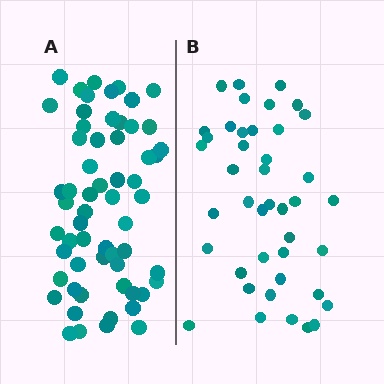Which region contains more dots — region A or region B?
Region A (the left region) has more dots.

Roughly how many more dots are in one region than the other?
Region A has approximately 20 more dots than region B.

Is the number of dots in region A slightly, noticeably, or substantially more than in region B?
Region A has noticeably more, but not dramatically so. The ratio is roughly 1.4 to 1.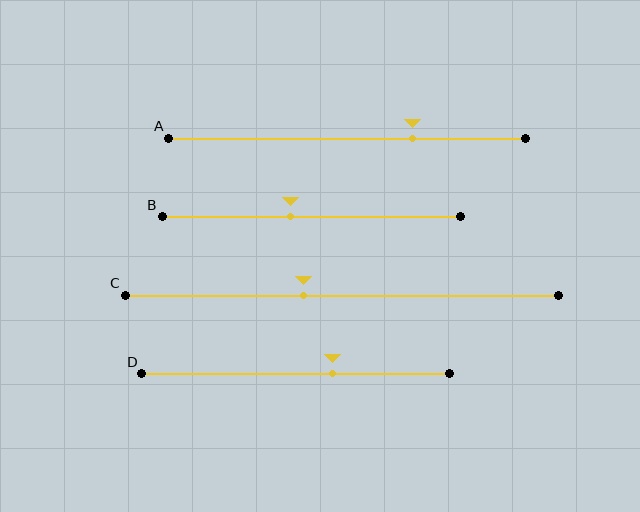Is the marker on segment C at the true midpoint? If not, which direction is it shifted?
No, the marker on segment C is shifted to the left by about 9% of the segment length.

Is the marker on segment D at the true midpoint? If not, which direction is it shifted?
No, the marker on segment D is shifted to the right by about 12% of the segment length.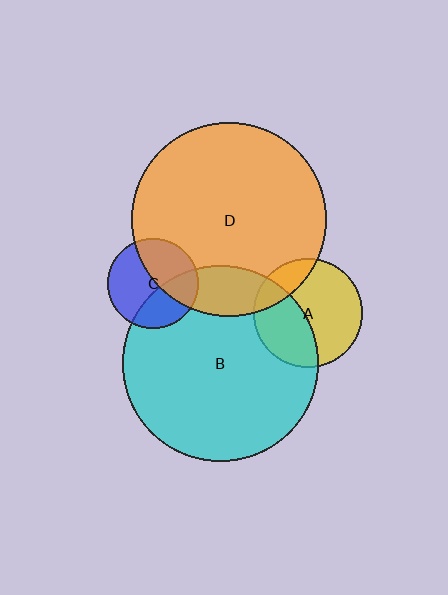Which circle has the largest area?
Circle B (cyan).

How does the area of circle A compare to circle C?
Approximately 1.5 times.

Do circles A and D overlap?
Yes.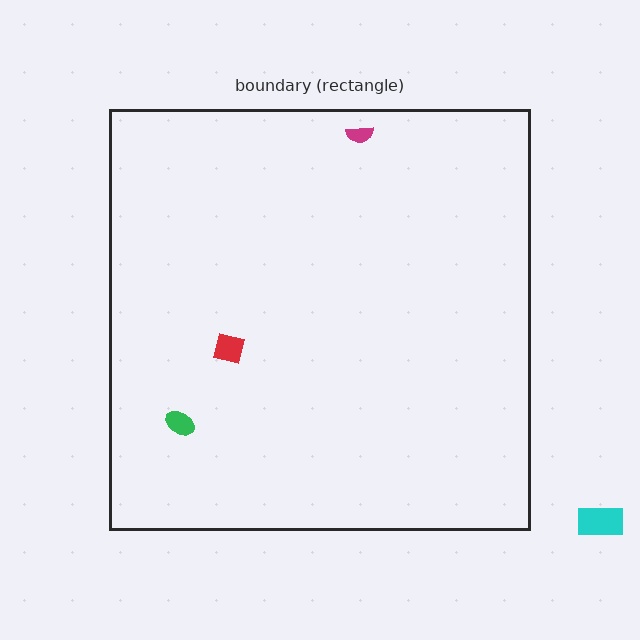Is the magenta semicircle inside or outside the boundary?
Inside.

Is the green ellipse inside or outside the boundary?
Inside.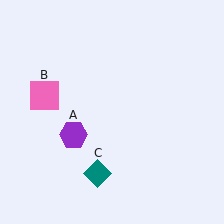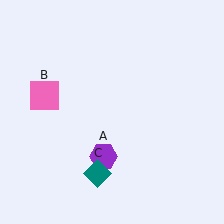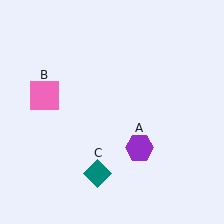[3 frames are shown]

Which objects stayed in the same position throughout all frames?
Pink square (object B) and teal diamond (object C) remained stationary.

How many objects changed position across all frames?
1 object changed position: purple hexagon (object A).